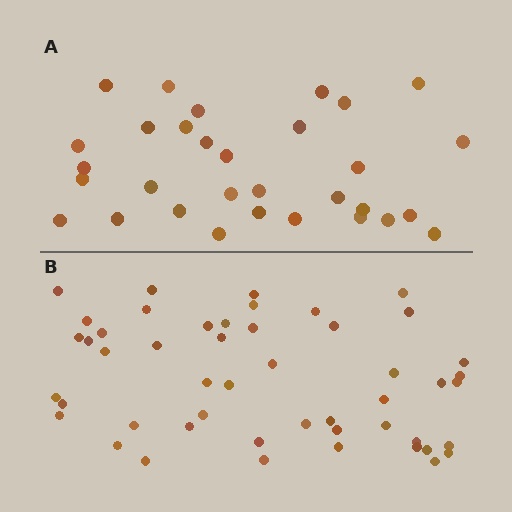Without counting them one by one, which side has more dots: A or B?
Region B (the bottom region) has more dots.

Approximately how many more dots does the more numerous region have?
Region B has approximately 20 more dots than region A.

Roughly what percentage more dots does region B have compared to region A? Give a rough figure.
About 60% more.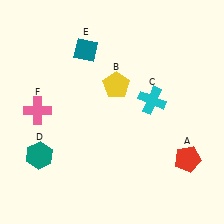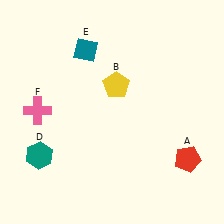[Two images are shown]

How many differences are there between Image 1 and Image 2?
There is 1 difference between the two images.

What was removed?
The cyan cross (C) was removed in Image 2.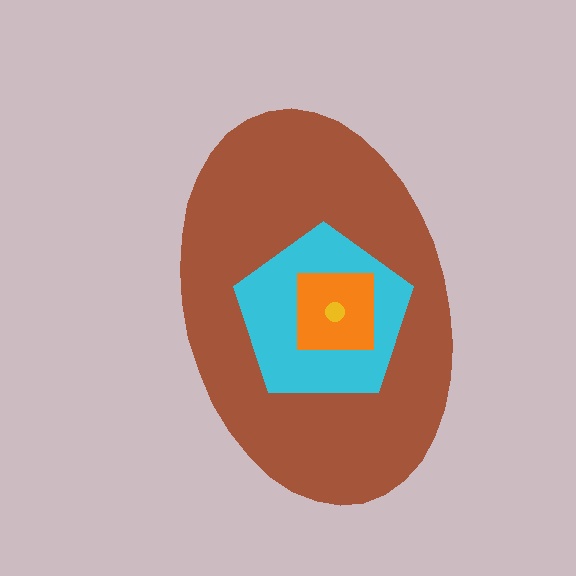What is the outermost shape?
The brown ellipse.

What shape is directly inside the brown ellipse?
The cyan pentagon.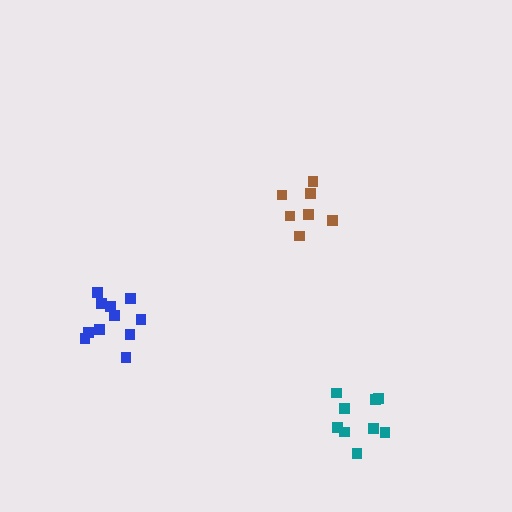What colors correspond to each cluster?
The clusters are colored: teal, blue, brown.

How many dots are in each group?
Group 1: 9 dots, Group 2: 11 dots, Group 3: 7 dots (27 total).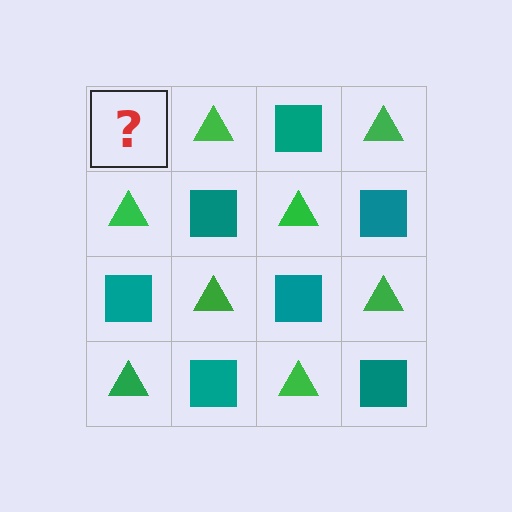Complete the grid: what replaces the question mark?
The question mark should be replaced with a teal square.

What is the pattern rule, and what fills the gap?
The rule is that it alternates teal square and green triangle in a checkerboard pattern. The gap should be filled with a teal square.